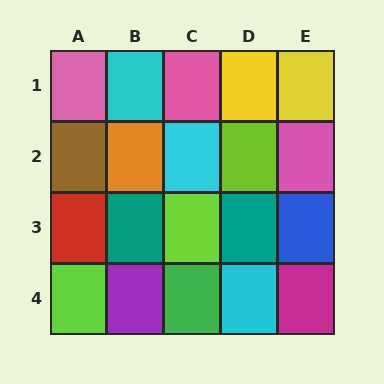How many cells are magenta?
1 cell is magenta.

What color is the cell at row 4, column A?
Lime.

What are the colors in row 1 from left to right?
Pink, cyan, pink, yellow, yellow.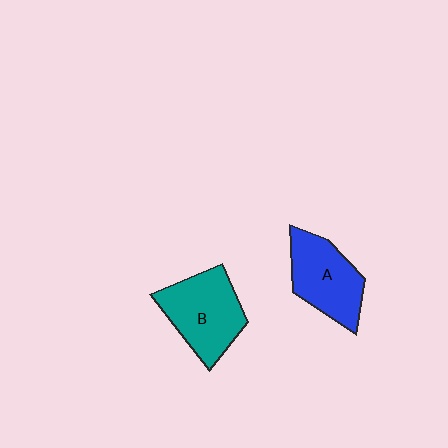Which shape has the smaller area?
Shape A (blue).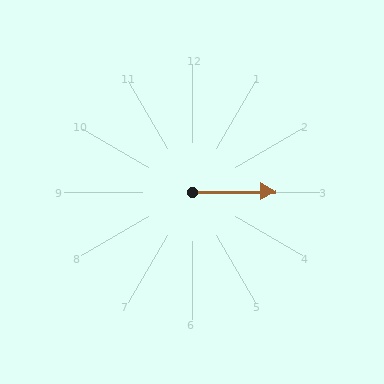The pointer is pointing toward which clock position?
Roughly 3 o'clock.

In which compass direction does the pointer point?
East.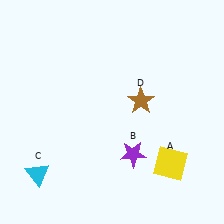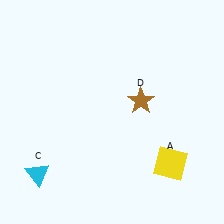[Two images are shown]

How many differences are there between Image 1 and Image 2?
There is 1 difference between the two images.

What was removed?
The purple star (B) was removed in Image 2.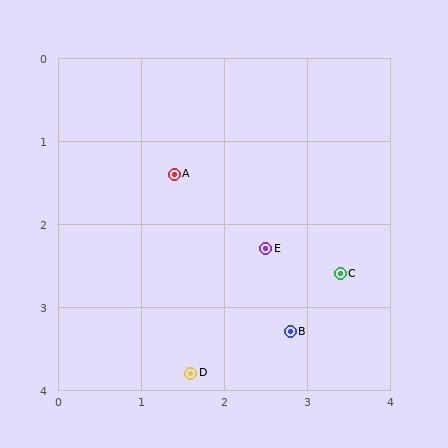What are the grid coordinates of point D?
Point D is at approximately (1.6, 3.8).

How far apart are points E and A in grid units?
Points E and A are about 1.4 grid units apart.